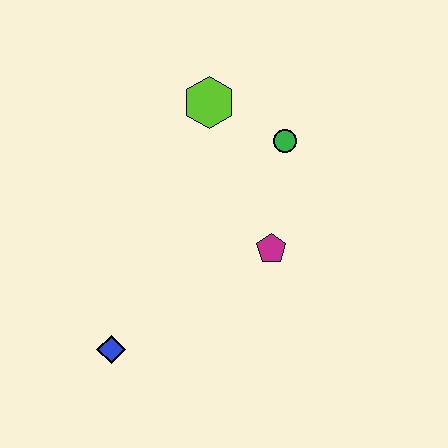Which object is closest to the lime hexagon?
The green circle is closest to the lime hexagon.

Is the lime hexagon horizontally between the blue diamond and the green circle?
Yes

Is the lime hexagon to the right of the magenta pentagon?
No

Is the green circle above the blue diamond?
Yes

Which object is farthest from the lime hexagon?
The blue diamond is farthest from the lime hexagon.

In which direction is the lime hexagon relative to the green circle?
The lime hexagon is to the left of the green circle.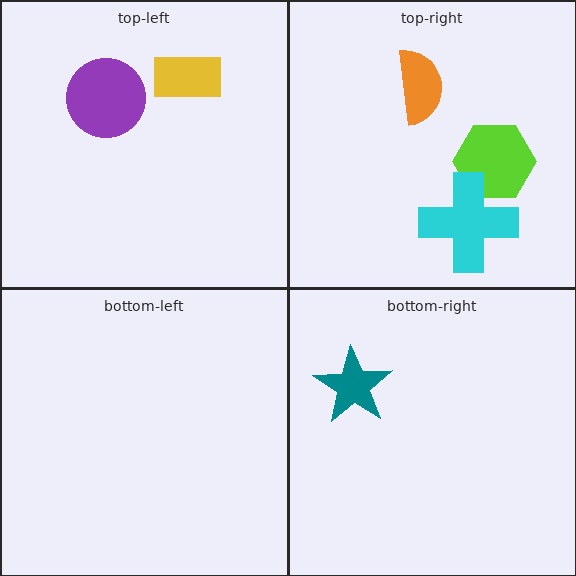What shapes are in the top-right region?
The orange semicircle, the lime hexagon, the cyan cross.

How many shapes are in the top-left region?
2.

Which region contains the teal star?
The bottom-right region.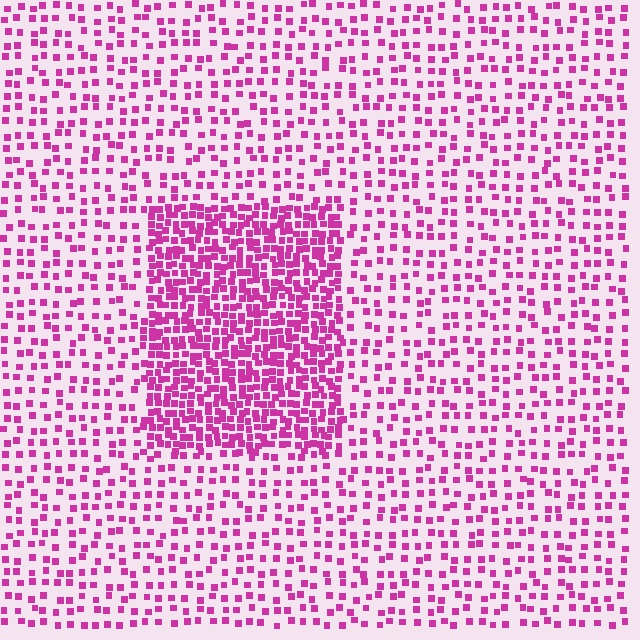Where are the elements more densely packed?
The elements are more densely packed inside the rectangle boundary.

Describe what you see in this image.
The image contains small magenta elements arranged at two different densities. A rectangle-shaped region is visible where the elements are more densely packed than the surrounding area.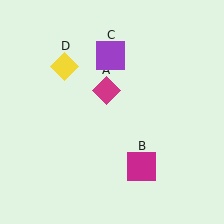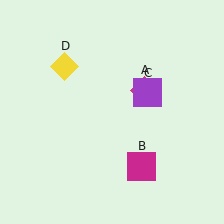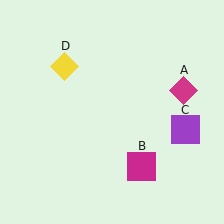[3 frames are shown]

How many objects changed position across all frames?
2 objects changed position: magenta diamond (object A), purple square (object C).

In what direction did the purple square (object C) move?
The purple square (object C) moved down and to the right.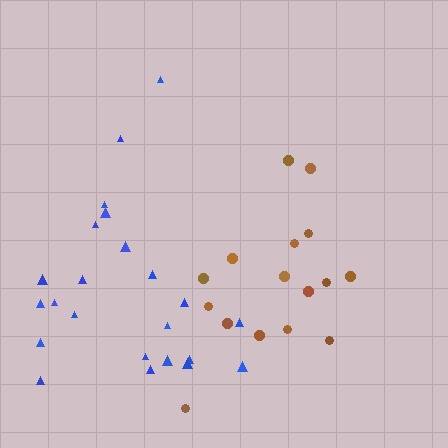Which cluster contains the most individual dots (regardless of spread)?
Blue (23).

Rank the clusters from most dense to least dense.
brown, blue.